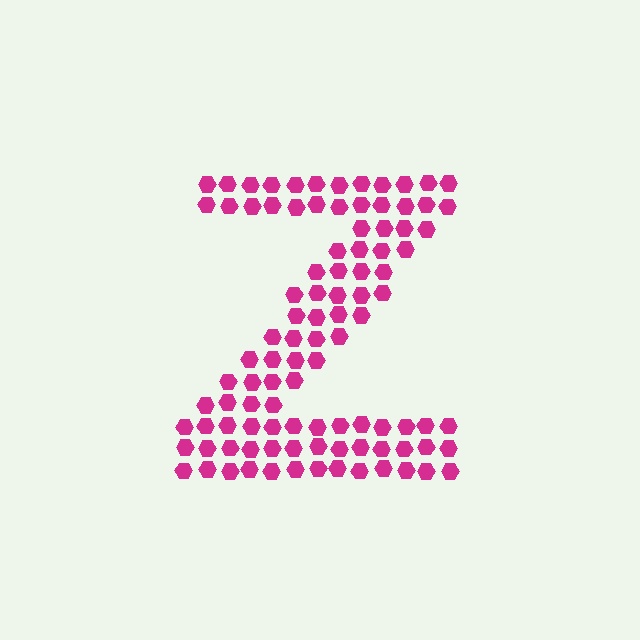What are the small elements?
The small elements are hexagons.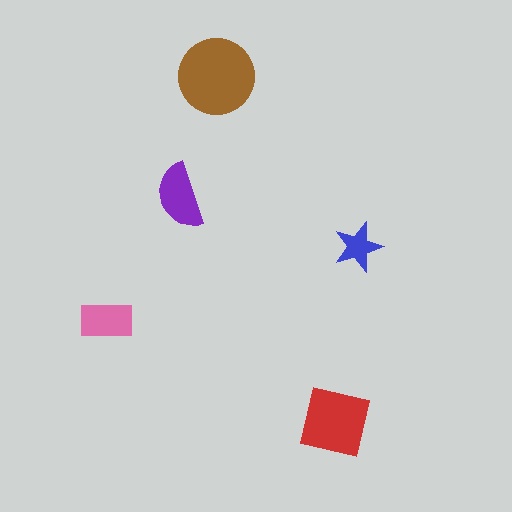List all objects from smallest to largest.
The blue star, the pink rectangle, the purple semicircle, the red square, the brown circle.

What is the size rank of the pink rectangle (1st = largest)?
4th.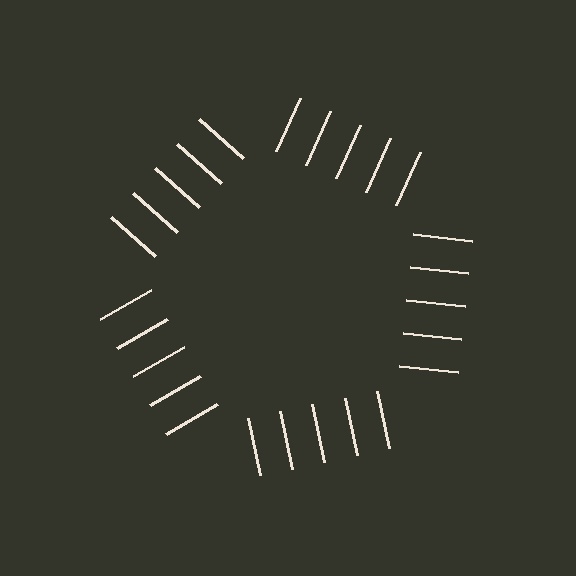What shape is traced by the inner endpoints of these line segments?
An illusory pentagon — the line segments terminate on its edges but no continuous stroke is drawn.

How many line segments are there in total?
25 — 5 along each of the 5 edges.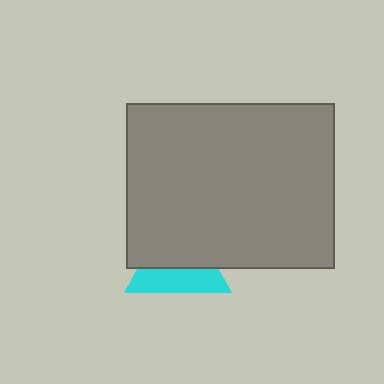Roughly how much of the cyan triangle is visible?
A small part of it is visible (roughly 44%).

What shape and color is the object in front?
The object in front is a gray rectangle.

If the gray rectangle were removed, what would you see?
You would see the complete cyan triangle.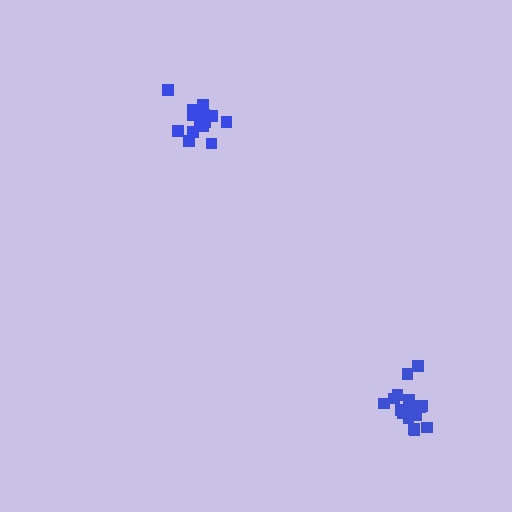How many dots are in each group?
Group 1: 17 dots, Group 2: 16 dots (33 total).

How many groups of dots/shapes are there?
There are 2 groups.